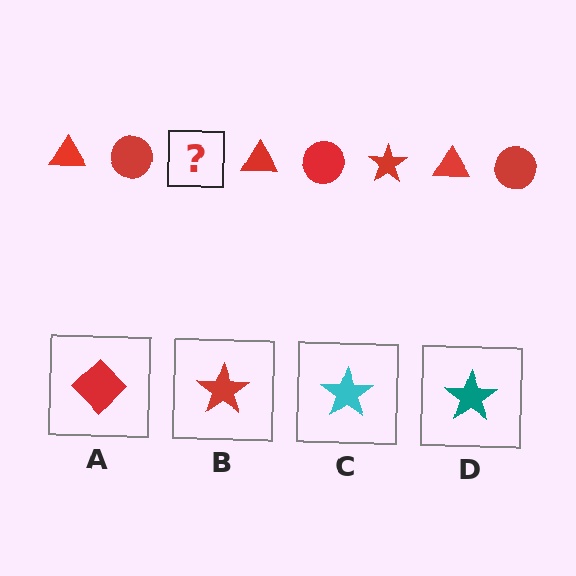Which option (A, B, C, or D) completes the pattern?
B.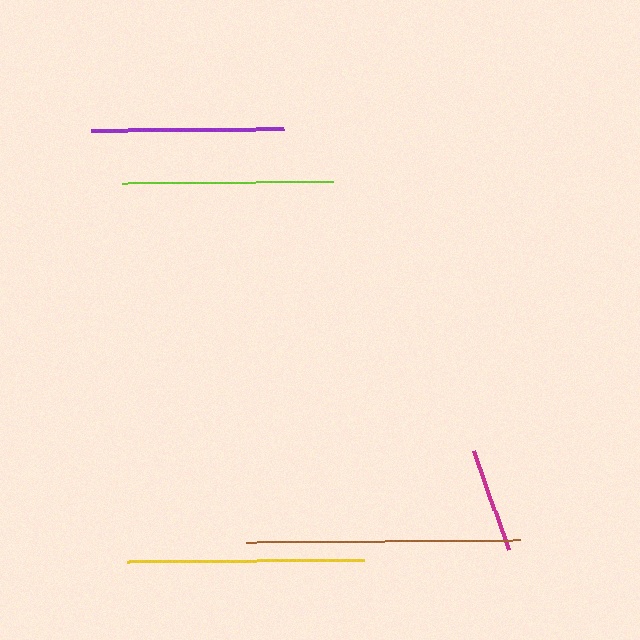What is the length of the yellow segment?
The yellow segment is approximately 236 pixels long.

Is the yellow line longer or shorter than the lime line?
The yellow line is longer than the lime line.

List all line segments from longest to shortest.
From longest to shortest: brown, yellow, lime, purple, magenta.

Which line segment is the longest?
The brown line is the longest at approximately 274 pixels.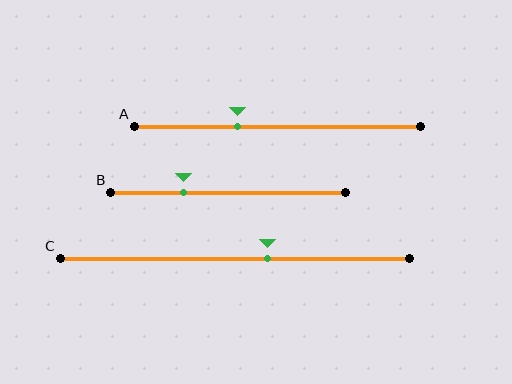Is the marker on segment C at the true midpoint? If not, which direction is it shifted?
No, the marker on segment C is shifted to the right by about 9% of the segment length.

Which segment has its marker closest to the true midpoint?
Segment C has its marker closest to the true midpoint.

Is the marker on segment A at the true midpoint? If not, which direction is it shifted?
No, the marker on segment A is shifted to the left by about 14% of the segment length.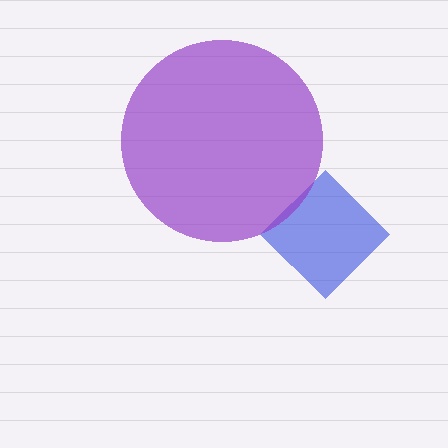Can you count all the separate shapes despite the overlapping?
Yes, there are 2 separate shapes.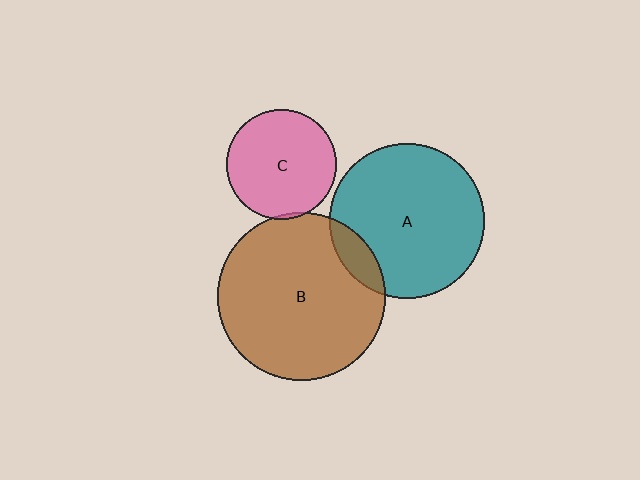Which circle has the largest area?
Circle B (brown).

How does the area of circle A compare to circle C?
Approximately 2.0 times.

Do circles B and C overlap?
Yes.